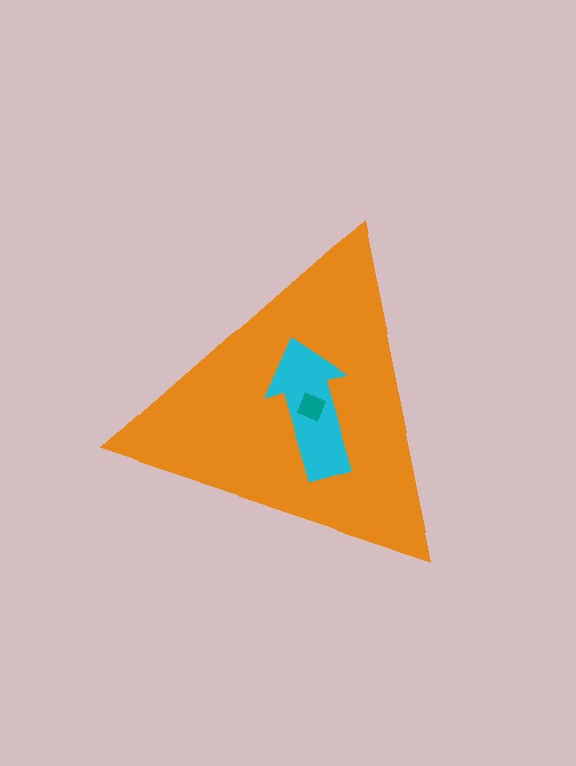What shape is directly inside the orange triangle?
The cyan arrow.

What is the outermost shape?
The orange triangle.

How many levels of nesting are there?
3.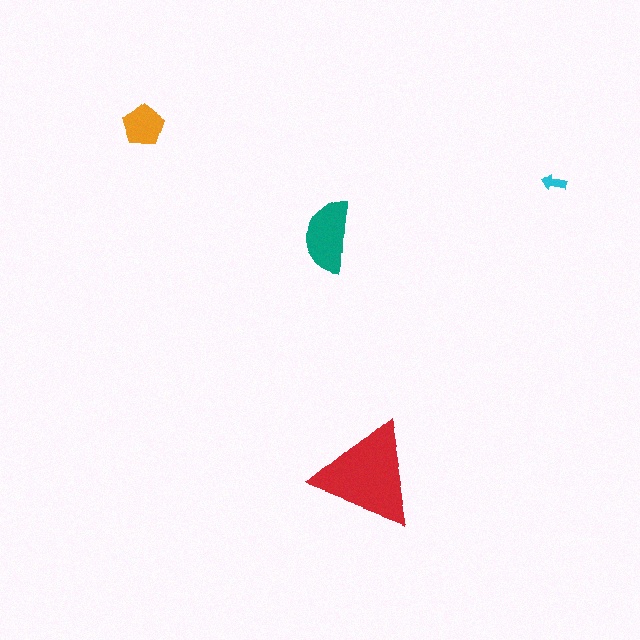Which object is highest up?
The orange pentagon is topmost.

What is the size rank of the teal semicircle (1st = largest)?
2nd.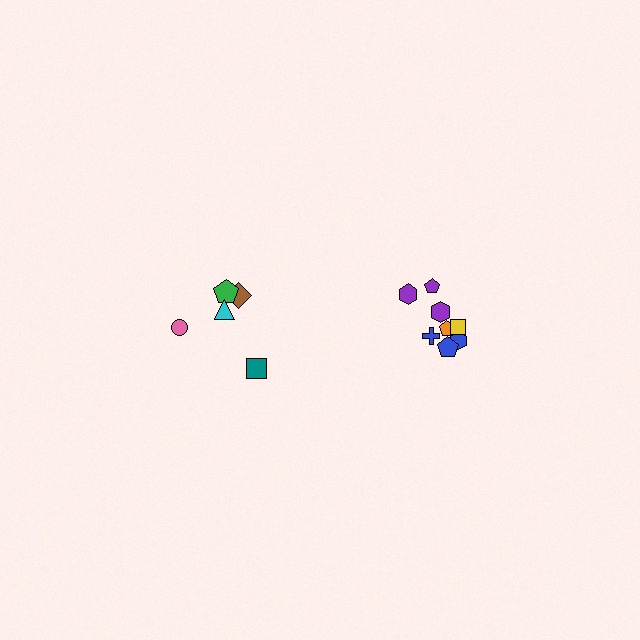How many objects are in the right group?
There are 8 objects.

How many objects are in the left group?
There are 5 objects.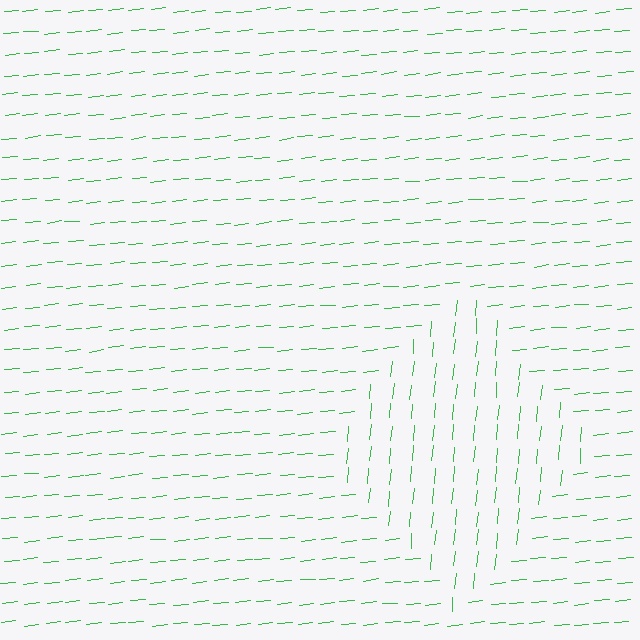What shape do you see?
I see a diamond.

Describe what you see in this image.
The image is filled with small green line segments. A diamond region in the image has lines oriented differently from the surrounding lines, creating a visible texture boundary.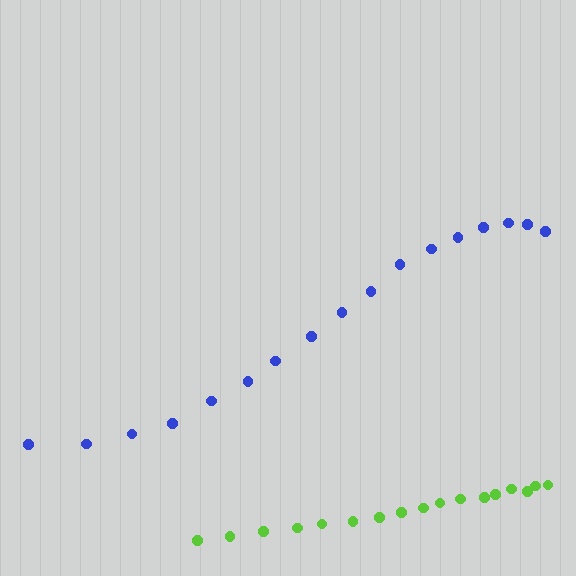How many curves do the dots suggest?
There are 2 distinct paths.